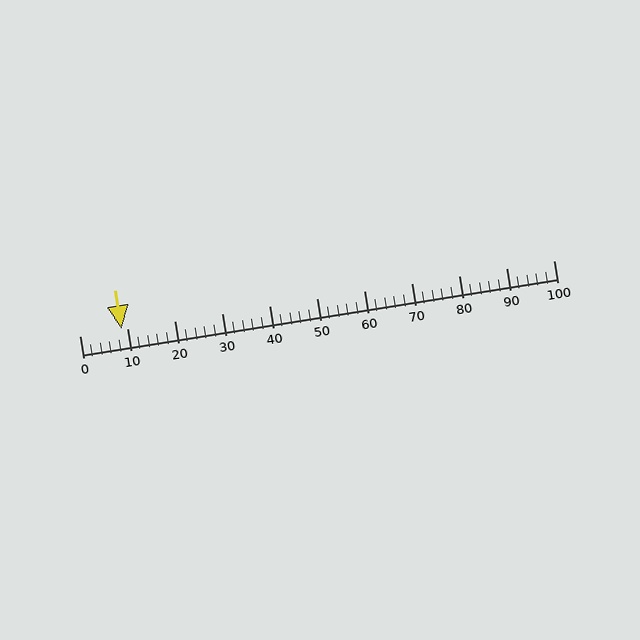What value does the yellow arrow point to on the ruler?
The yellow arrow points to approximately 9.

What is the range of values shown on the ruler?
The ruler shows values from 0 to 100.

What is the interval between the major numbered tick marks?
The major tick marks are spaced 10 units apart.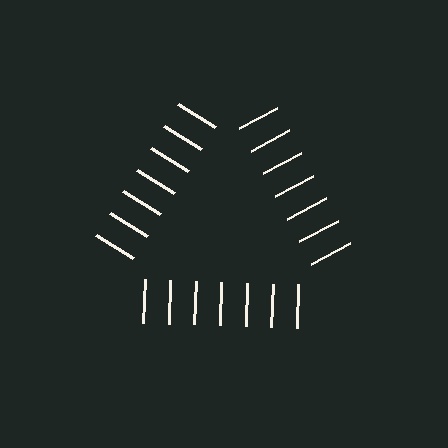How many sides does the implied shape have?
3 sides — the line-ends trace a triangle.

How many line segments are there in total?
21 — 7 along each of the 3 edges.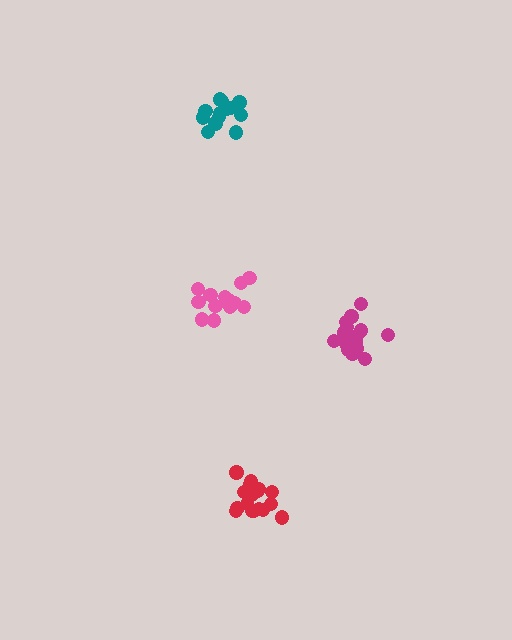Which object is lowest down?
The red cluster is bottommost.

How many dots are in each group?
Group 1: 19 dots, Group 2: 13 dots, Group 3: 14 dots, Group 4: 18 dots (64 total).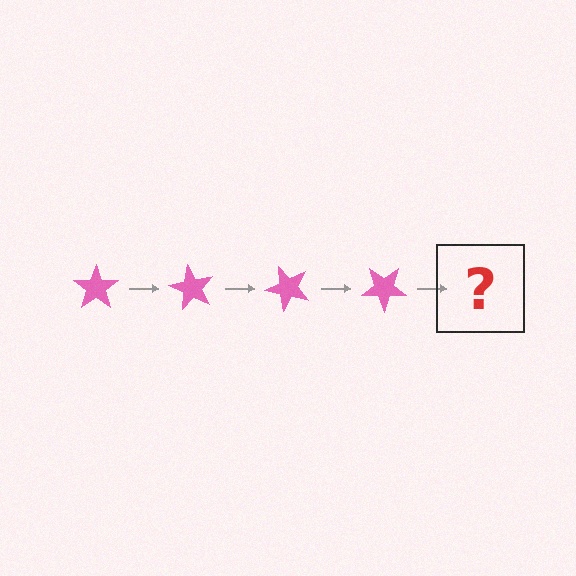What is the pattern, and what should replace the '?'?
The pattern is that the star rotates 60 degrees each step. The '?' should be a pink star rotated 240 degrees.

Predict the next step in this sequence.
The next step is a pink star rotated 240 degrees.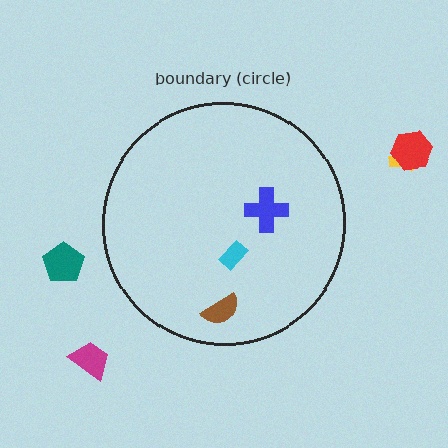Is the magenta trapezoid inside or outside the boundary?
Outside.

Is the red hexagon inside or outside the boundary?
Outside.